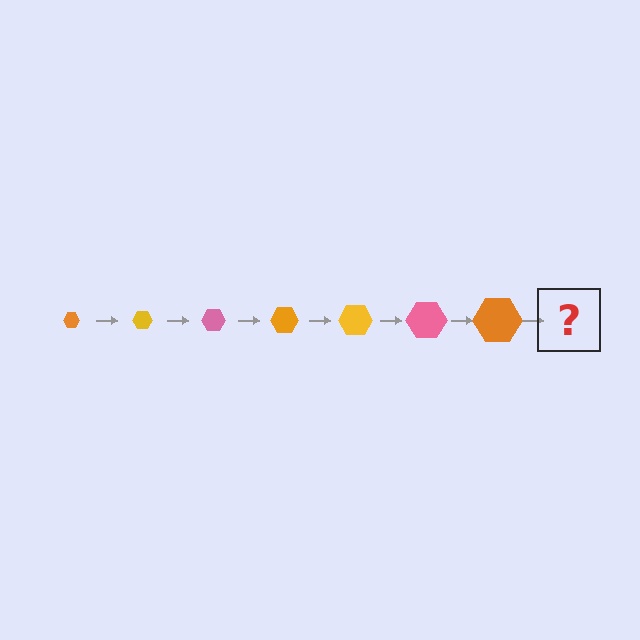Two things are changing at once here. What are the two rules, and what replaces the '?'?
The two rules are that the hexagon grows larger each step and the color cycles through orange, yellow, and pink. The '?' should be a yellow hexagon, larger than the previous one.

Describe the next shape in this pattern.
It should be a yellow hexagon, larger than the previous one.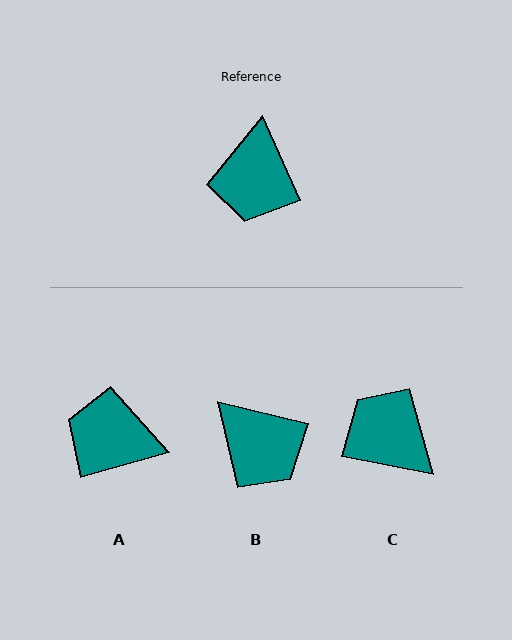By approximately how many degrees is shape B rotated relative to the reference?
Approximately 52 degrees counter-clockwise.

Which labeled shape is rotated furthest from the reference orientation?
C, about 125 degrees away.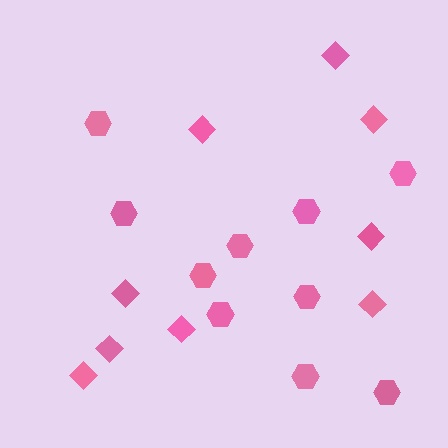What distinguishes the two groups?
There are 2 groups: one group of diamonds (9) and one group of hexagons (10).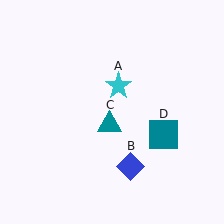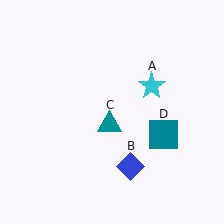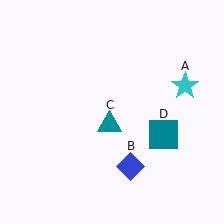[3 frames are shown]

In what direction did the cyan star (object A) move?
The cyan star (object A) moved right.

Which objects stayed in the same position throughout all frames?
Blue diamond (object B) and teal triangle (object C) and teal square (object D) remained stationary.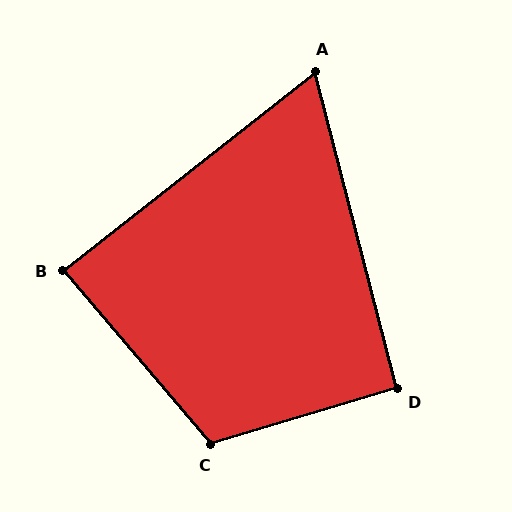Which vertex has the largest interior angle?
C, at approximately 114 degrees.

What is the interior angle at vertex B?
Approximately 88 degrees (approximately right).